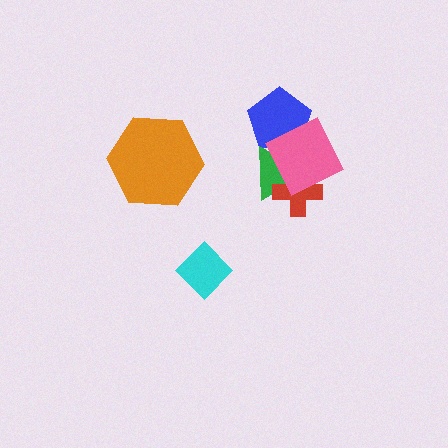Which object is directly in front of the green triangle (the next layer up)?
The red cross is directly in front of the green triangle.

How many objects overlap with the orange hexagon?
0 objects overlap with the orange hexagon.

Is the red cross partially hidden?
Yes, it is partially covered by another shape.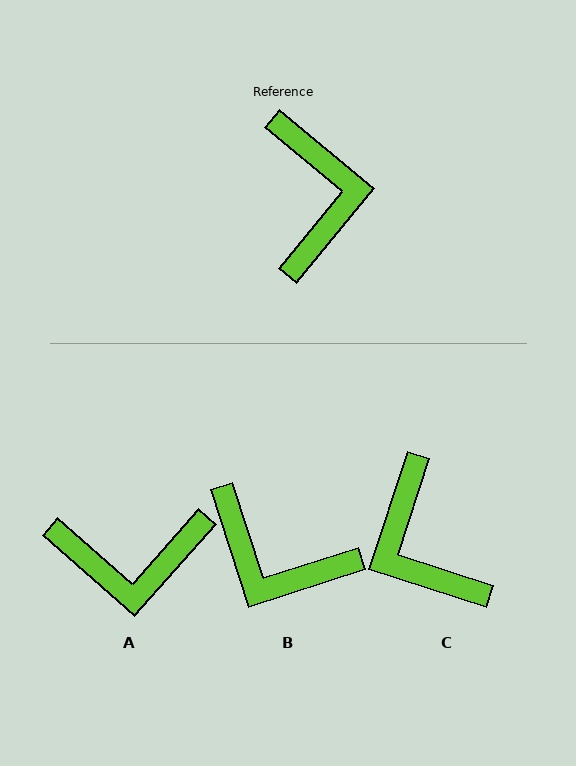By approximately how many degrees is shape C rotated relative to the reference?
Approximately 158 degrees clockwise.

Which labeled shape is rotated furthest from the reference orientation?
C, about 158 degrees away.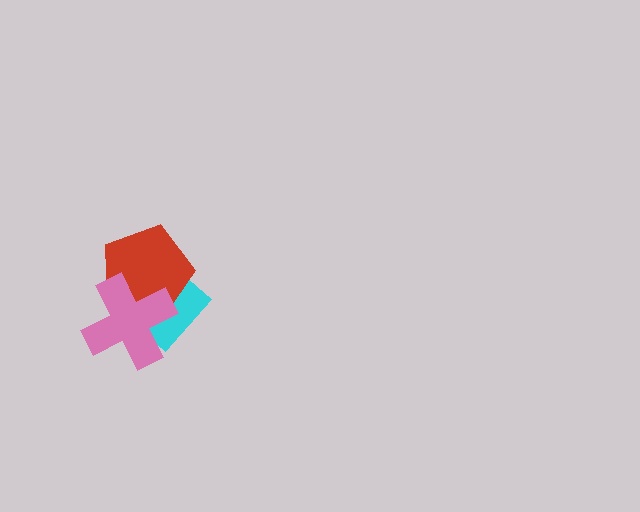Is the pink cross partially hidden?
No, no other shape covers it.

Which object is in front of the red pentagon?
The pink cross is in front of the red pentagon.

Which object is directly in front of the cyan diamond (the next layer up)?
The red pentagon is directly in front of the cyan diamond.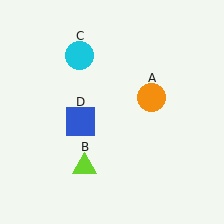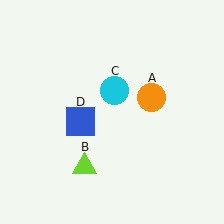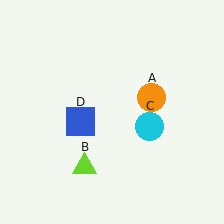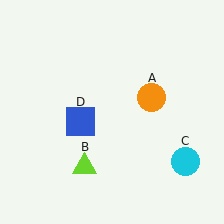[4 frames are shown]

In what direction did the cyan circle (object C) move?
The cyan circle (object C) moved down and to the right.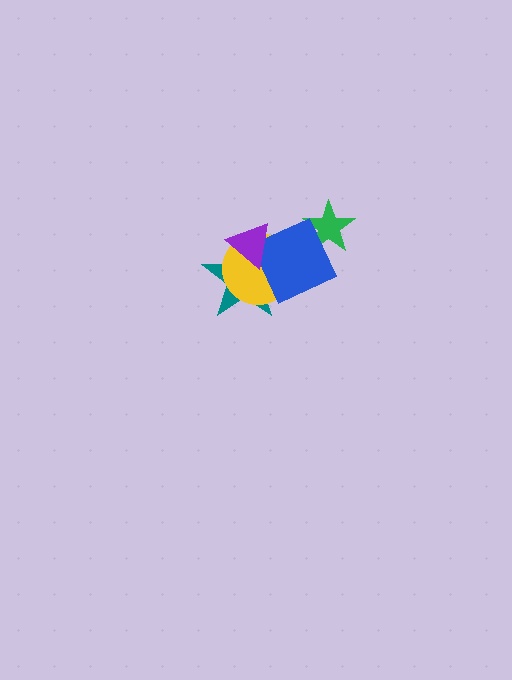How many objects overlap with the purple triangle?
3 objects overlap with the purple triangle.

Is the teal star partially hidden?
Yes, it is partially covered by another shape.